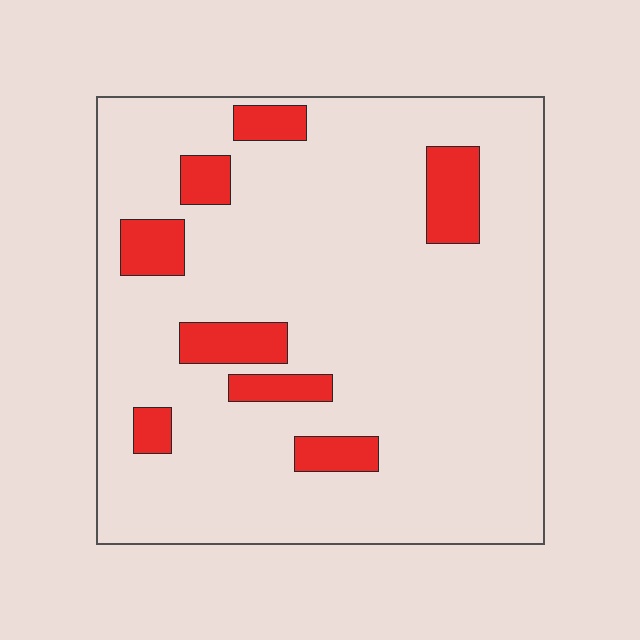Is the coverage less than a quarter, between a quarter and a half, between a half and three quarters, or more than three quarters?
Less than a quarter.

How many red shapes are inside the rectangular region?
8.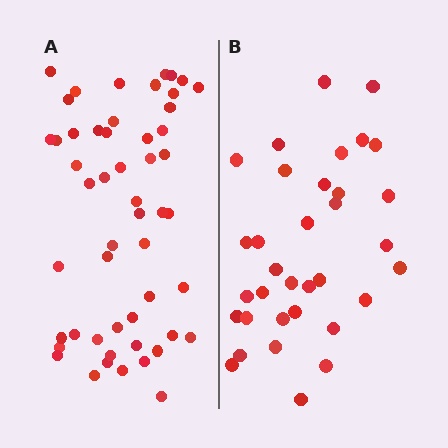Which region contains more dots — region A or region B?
Region A (the left region) has more dots.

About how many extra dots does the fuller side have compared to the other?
Region A has approximately 20 more dots than region B.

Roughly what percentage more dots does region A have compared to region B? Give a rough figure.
About 55% more.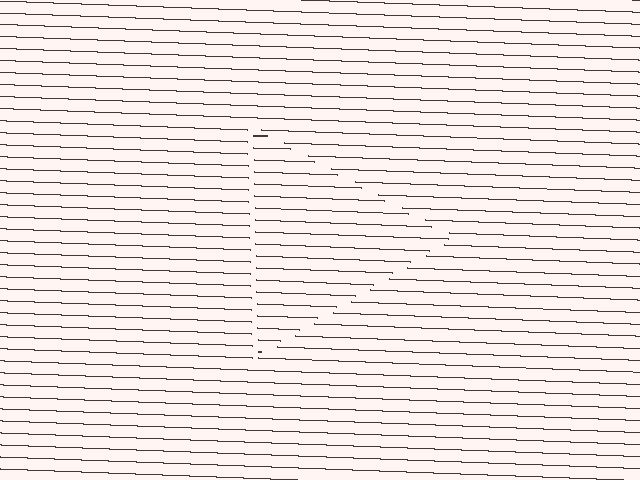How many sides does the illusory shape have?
3 sides — the line-ends trace a triangle.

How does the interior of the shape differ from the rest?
The interior of the shape contains the same grating, shifted by half a period — the contour is defined by the phase discontinuity where line-ends from the inner and outer gratings abut.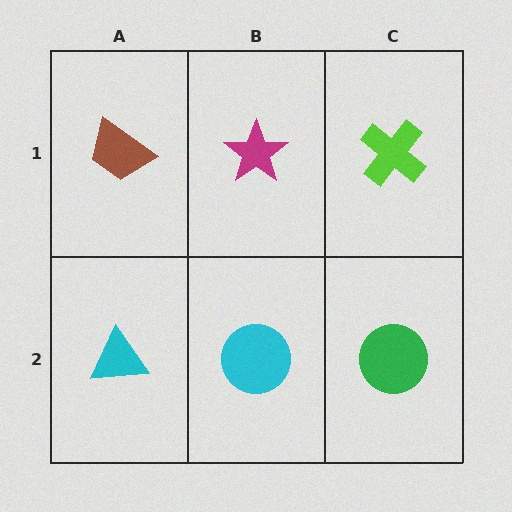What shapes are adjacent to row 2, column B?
A magenta star (row 1, column B), a cyan triangle (row 2, column A), a green circle (row 2, column C).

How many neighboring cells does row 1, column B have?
3.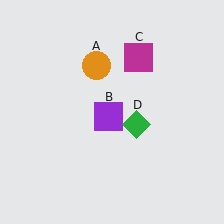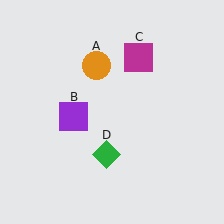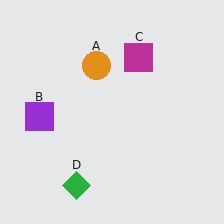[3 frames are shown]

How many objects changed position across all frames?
2 objects changed position: purple square (object B), green diamond (object D).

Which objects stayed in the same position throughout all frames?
Orange circle (object A) and magenta square (object C) remained stationary.